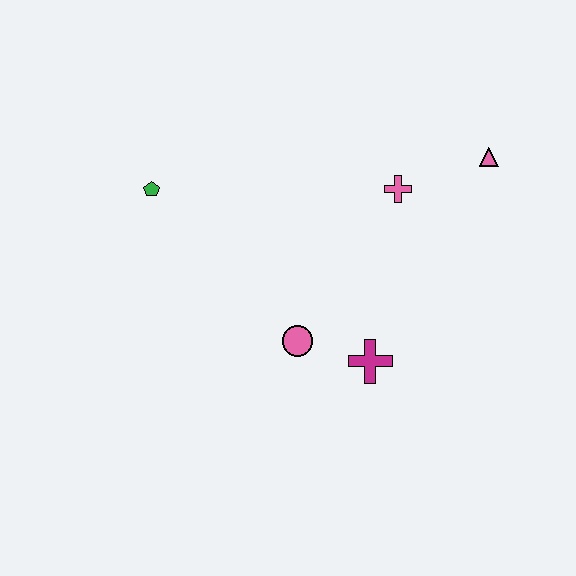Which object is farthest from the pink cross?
The green pentagon is farthest from the pink cross.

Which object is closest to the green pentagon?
The pink circle is closest to the green pentagon.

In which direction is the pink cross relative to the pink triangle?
The pink cross is to the left of the pink triangle.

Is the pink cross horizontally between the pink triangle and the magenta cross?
Yes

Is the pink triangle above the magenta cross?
Yes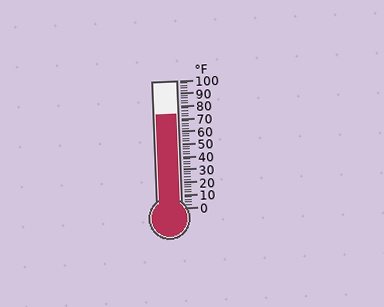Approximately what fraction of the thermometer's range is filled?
The thermometer is filled to approximately 75% of its range.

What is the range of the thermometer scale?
The thermometer scale ranges from 0°F to 100°F.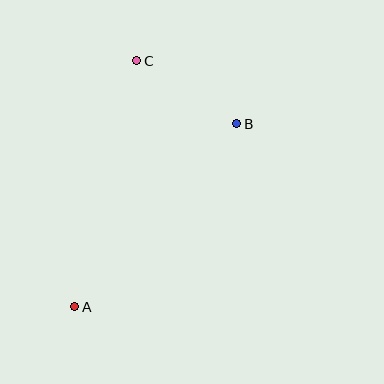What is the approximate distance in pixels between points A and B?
The distance between A and B is approximately 244 pixels.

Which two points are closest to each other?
Points B and C are closest to each other.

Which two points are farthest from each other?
Points A and C are farthest from each other.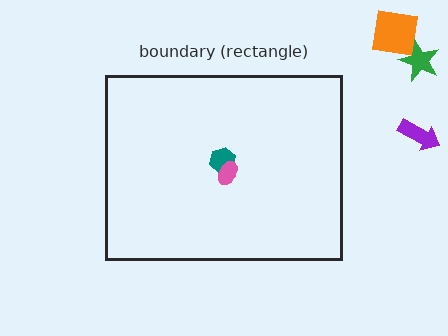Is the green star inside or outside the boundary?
Outside.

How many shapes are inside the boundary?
2 inside, 3 outside.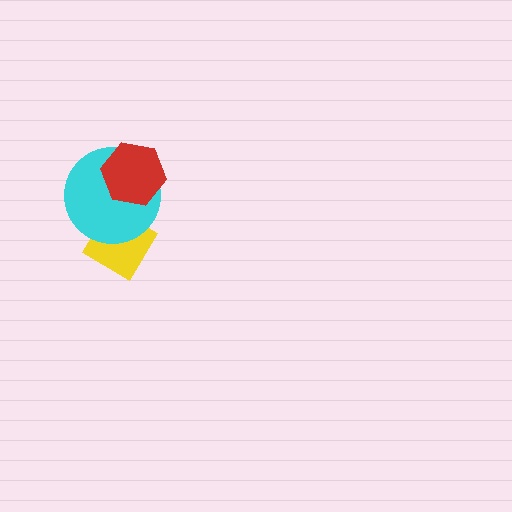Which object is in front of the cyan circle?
The red hexagon is in front of the cyan circle.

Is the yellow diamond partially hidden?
Yes, it is partially covered by another shape.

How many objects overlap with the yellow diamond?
1 object overlaps with the yellow diamond.